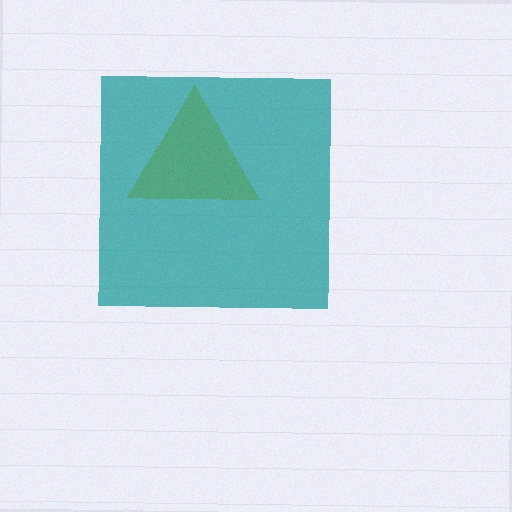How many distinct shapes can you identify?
There are 2 distinct shapes: a yellow triangle, a teal square.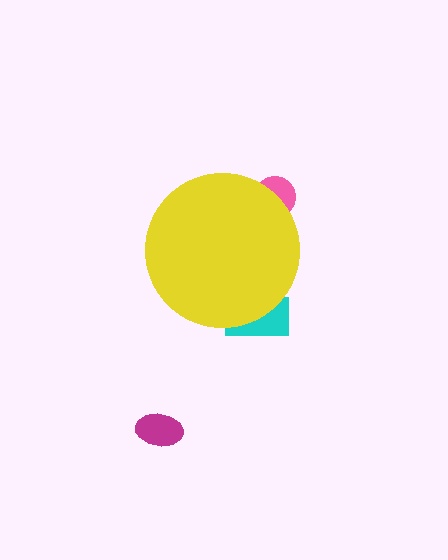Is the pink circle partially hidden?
Yes, the pink circle is partially hidden behind the yellow circle.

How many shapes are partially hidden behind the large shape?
2 shapes are partially hidden.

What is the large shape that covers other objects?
A yellow circle.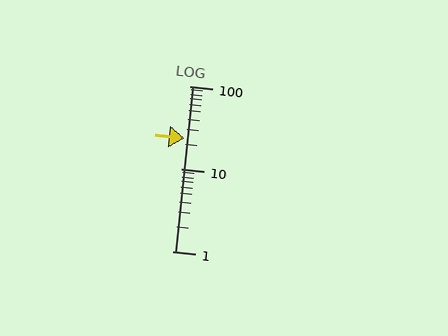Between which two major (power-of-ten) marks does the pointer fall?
The pointer is between 10 and 100.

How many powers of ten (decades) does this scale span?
The scale spans 2 decades, from 1 to 100.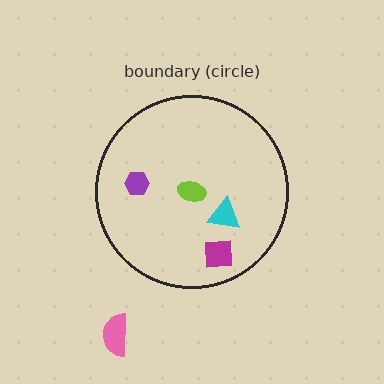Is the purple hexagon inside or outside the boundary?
Inside.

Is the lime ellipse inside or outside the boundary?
Inside.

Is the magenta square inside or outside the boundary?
Inside.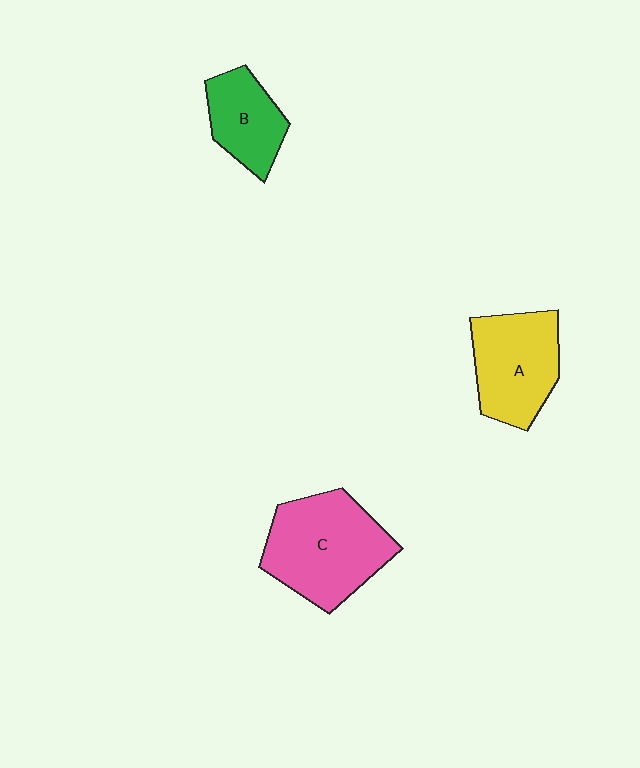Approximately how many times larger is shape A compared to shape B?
Approximately 1.4 times.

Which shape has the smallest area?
Shape B (green).